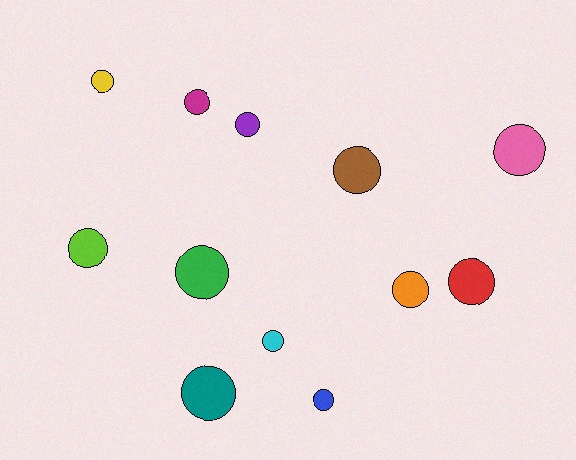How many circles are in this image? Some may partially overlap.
There are 12 circles.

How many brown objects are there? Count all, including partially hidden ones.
There is 1 brown object.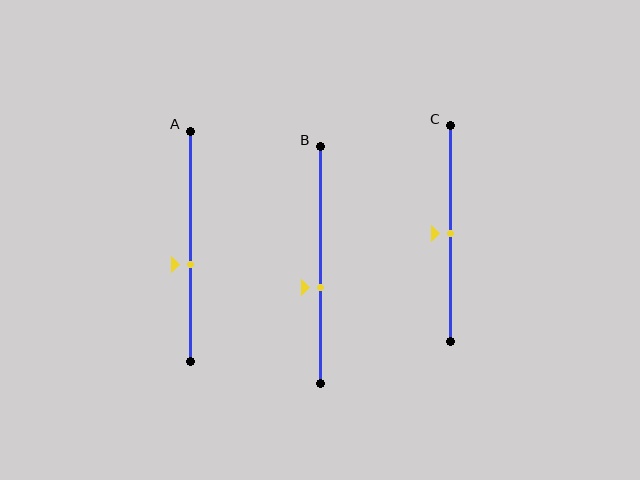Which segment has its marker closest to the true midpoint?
Segment C has its marker closest to the true midpoint.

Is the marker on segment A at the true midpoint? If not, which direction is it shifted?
No, the marker on segment A is shifted downward by about 8% of the segment length.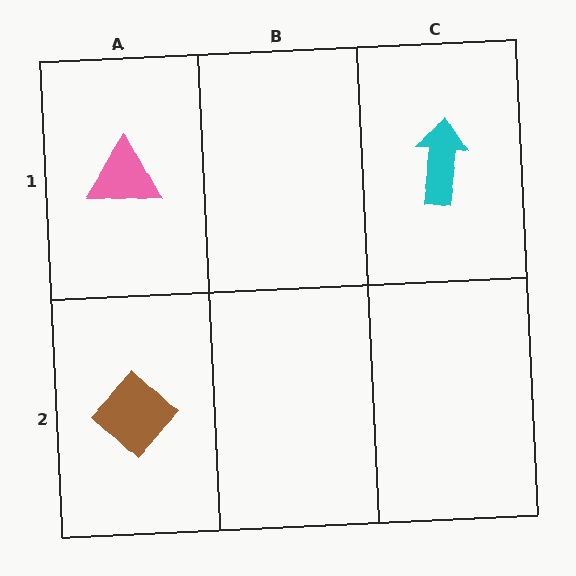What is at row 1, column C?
A cyan arrow.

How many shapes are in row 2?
1 shape.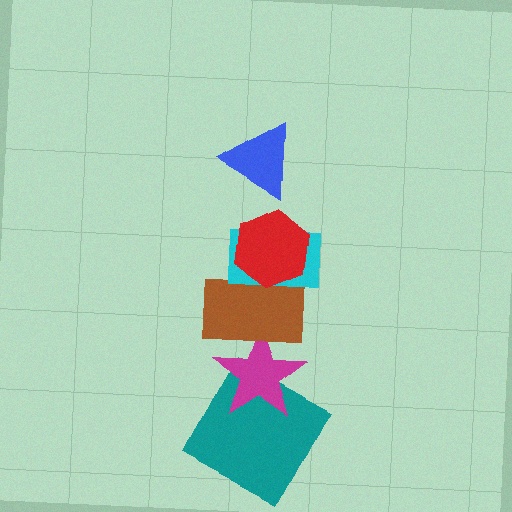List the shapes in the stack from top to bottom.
From top to bottom: the blue triangle, the red hexagon, the cyan rectangle, the brown rectangle, the magenta star, the teal square.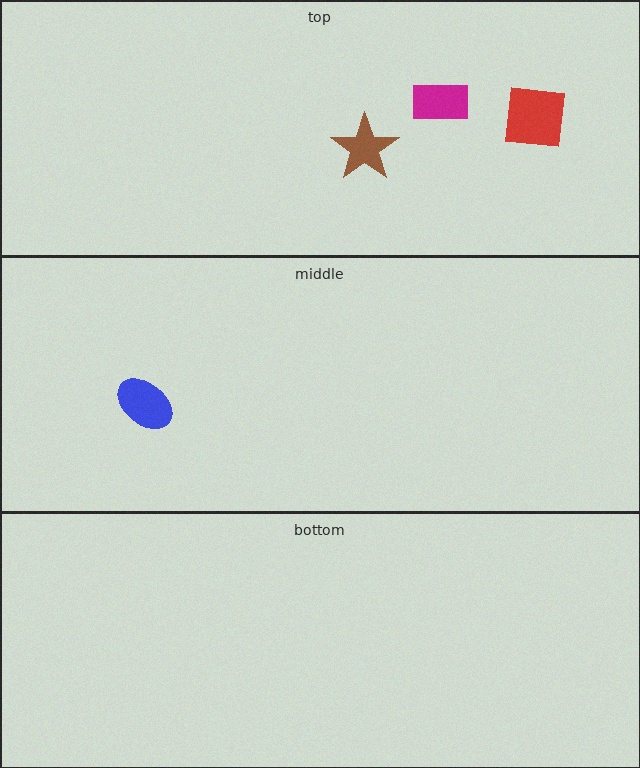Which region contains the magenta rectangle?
The top region.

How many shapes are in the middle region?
1.